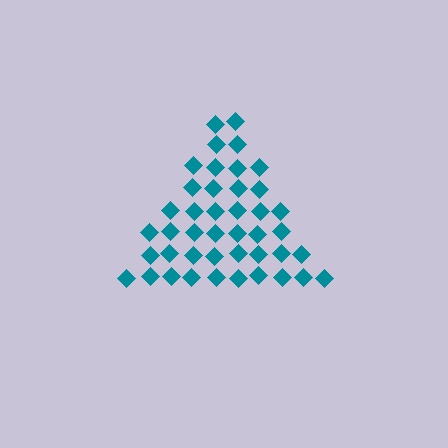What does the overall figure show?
The overall figure shows a triangle.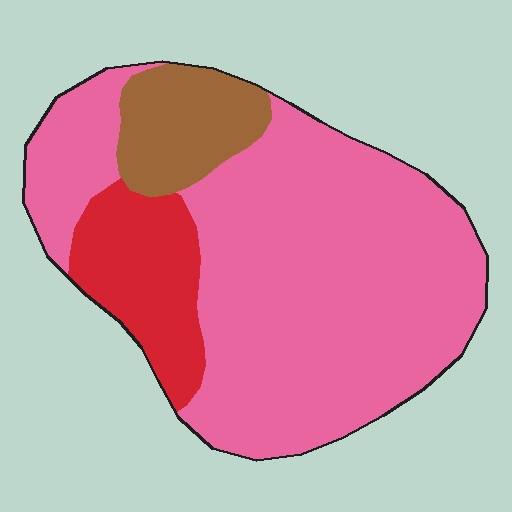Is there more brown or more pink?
Pink.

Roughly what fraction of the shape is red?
Red takes up about one sixth (1/6) of the shape.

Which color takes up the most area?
Pink, at roughly 70%.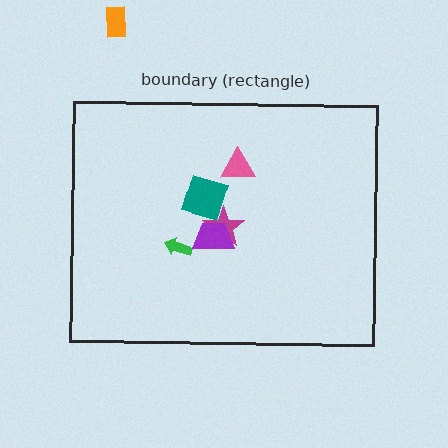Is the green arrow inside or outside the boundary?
Inside.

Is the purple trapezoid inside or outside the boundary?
Inside.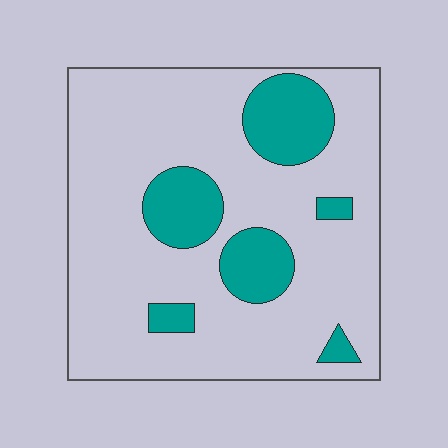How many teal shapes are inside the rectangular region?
6.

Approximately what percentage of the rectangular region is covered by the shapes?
Approximately 20%.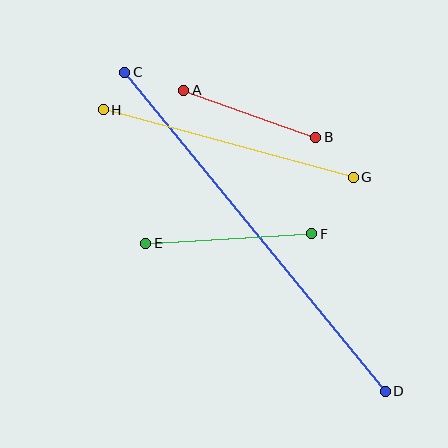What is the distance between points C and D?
The distance is approximately 412 pixels.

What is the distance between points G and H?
The distance is approximately 259 pixels.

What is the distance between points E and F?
The distance is approximately 166 pixels.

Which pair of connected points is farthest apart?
Points C and D are farthest apart.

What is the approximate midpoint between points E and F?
The midpoint is at approximately (229, 238) pixels.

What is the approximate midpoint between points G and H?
The midpoint is at approximately (228, 143) pixels.